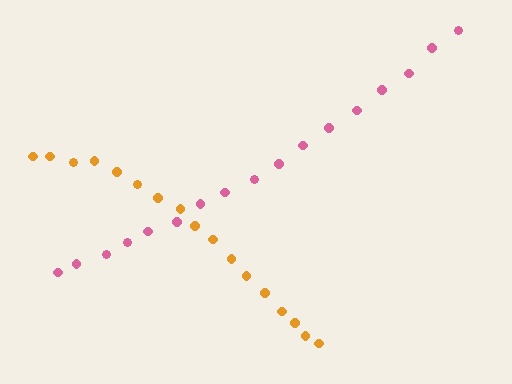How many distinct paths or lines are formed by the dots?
There are 2 distinct paths.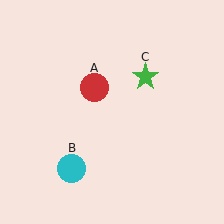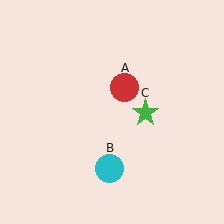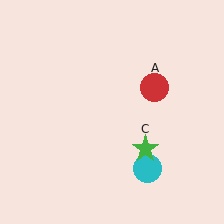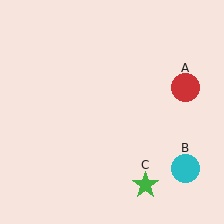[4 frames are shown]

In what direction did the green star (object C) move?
The green star (object C) moved down.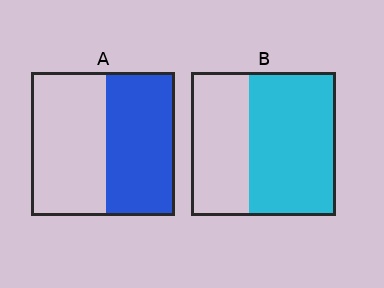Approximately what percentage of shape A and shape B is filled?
A is approximately 50% and B is approximately 60%.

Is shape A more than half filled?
Roughly half.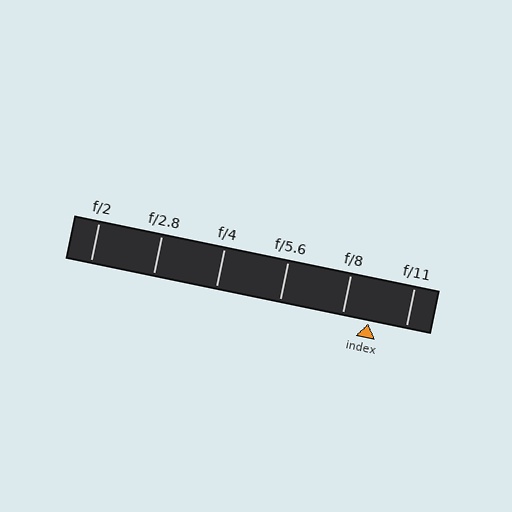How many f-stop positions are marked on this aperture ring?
There are 6 f-stop positions marked.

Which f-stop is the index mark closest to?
The index mark is closest to f/8.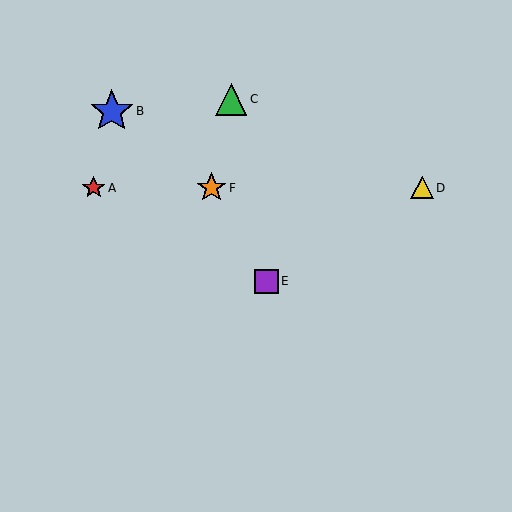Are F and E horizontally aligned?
No, F is at y≈188 and E is at y≈281.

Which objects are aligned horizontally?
Objects A, D, F are aligned horizontally.